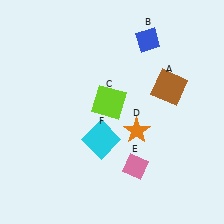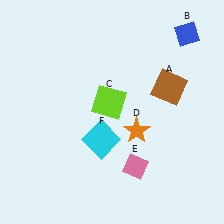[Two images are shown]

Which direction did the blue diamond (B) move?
The blue diamond (B) moved right.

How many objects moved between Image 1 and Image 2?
1 object moved between the two images.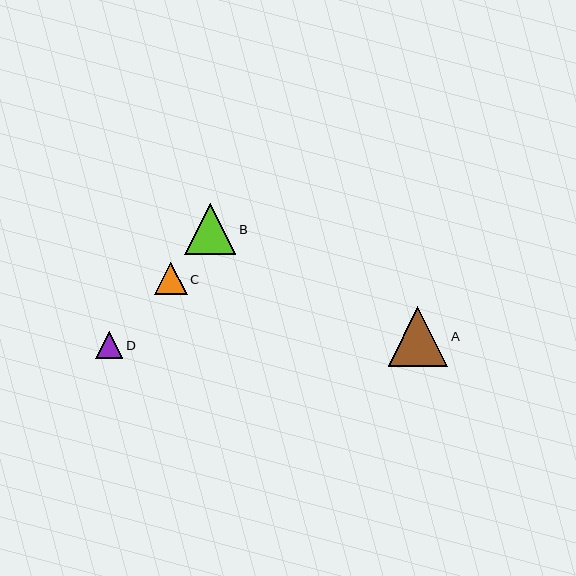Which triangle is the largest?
Triangle A is the largest with a size of approximately 59 pixels.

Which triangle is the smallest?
Triangle D is the smallest with a size of approximately 27 pixels.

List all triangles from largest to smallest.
From largest to smallest: A, B, C, D.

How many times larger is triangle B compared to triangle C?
Triangle B is approximately 1.6 times the size of triangle C.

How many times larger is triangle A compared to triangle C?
Triangle A is approximately 1.8 times the size of triangle C.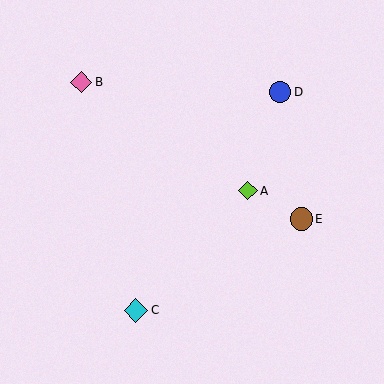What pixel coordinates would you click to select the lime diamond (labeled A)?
Click at (248, 191) to select the lime diamond A.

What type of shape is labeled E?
Shape E is a brown circle.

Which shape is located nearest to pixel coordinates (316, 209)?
The brown circle (labeled E) at (301, 219) is nearest to that location.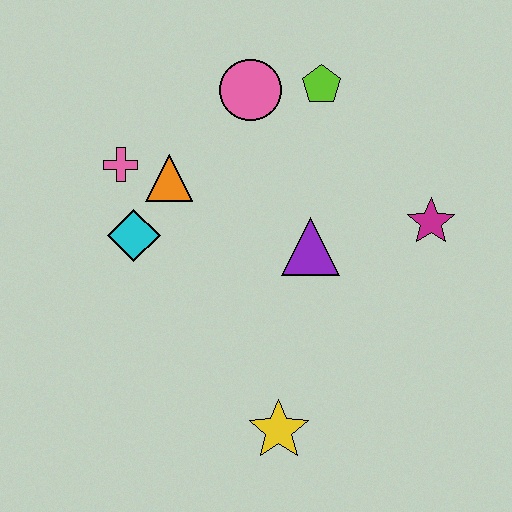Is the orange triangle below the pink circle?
Yes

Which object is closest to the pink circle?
The lime pentagon is closest to the pink circle.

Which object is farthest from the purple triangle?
The pink cross is farthest from the purple triangle.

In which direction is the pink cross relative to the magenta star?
The pink cross is to the left of the magenta star.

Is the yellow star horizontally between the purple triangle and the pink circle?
Yes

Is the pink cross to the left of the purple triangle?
Yes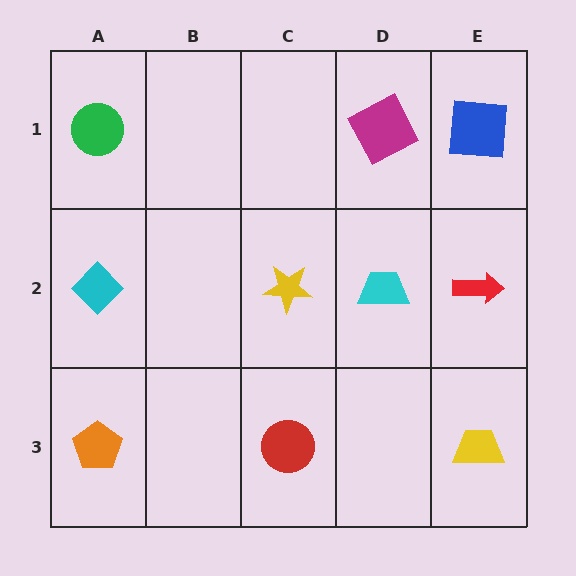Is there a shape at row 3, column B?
No, that cell is empty.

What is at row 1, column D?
A magenta square.